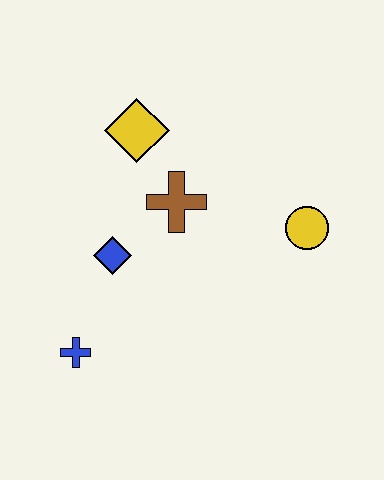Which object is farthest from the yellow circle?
The blue cross is farthest from the yellow circle.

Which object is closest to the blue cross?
The blue diamond is closest to the blue cross.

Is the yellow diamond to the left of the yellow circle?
Yes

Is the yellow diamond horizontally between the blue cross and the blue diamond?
No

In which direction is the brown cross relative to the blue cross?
The brown cross is above the blue cross.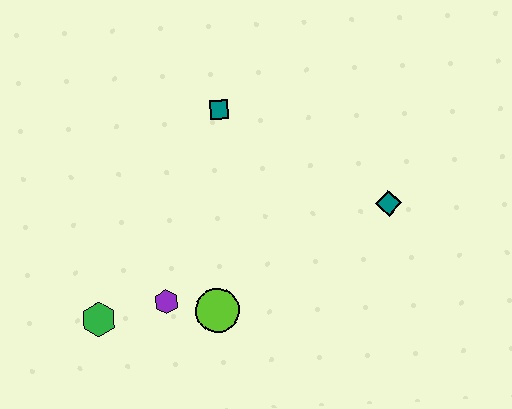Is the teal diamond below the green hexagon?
No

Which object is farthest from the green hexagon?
The teal diamond is farthest from the green hexagon.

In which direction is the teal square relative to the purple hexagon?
The teal square is above the purple hexagon.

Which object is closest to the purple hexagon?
The lime circle is closest to the purple hexagon.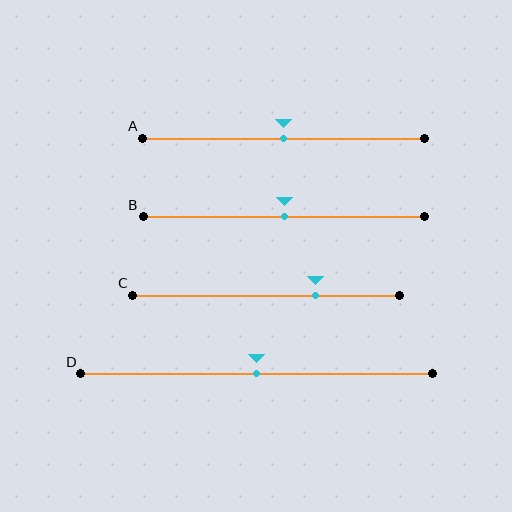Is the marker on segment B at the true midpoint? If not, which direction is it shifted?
Yes, the marker on segment B is at the true midpoint.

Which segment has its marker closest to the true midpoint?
Segment A has its marker closest to the true midpoint.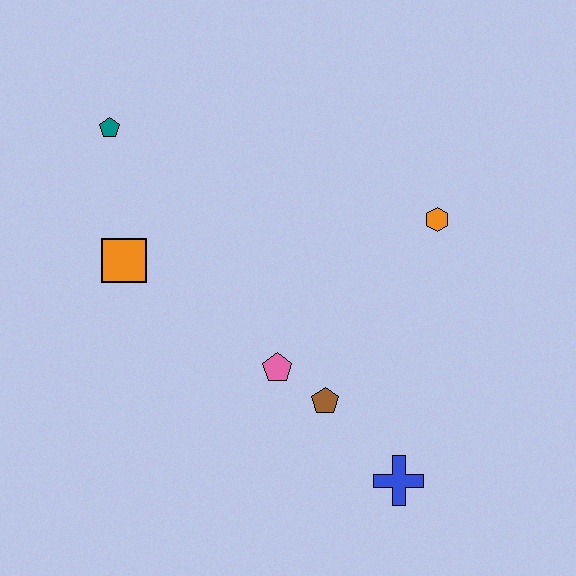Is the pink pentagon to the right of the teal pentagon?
Yes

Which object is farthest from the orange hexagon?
The teal pentagon is farthest from the orange hexagon.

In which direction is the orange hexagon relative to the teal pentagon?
The orange hexagon is to the right of the teal pentagon.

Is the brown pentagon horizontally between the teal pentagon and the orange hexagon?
Yes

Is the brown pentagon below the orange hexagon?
Yes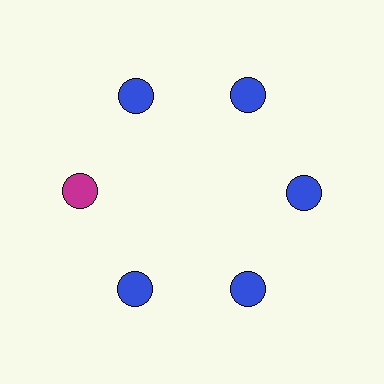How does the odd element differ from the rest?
It has a different color: magenta instead of blue.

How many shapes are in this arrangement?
There are 6 shapes arranged in a ring pattern.